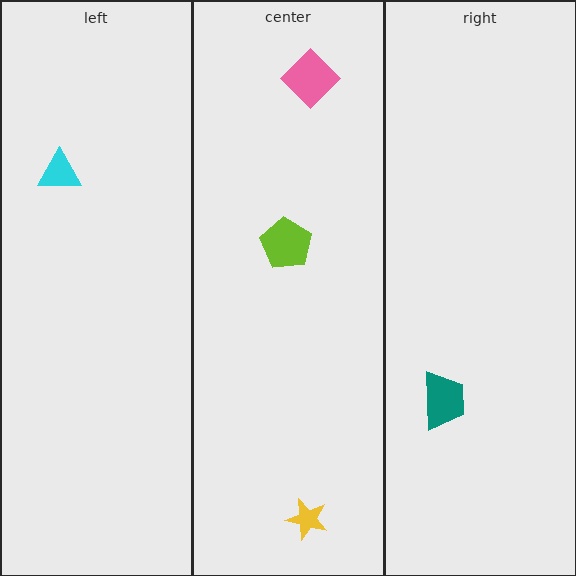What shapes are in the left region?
The cyan triangle.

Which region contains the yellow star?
The center region.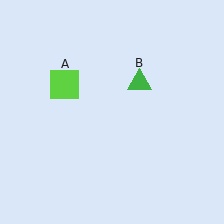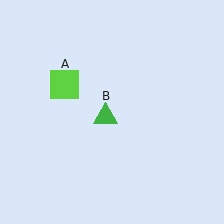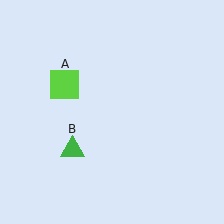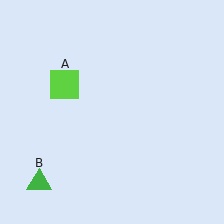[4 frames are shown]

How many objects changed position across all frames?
1 object changed position: green triangle (object B).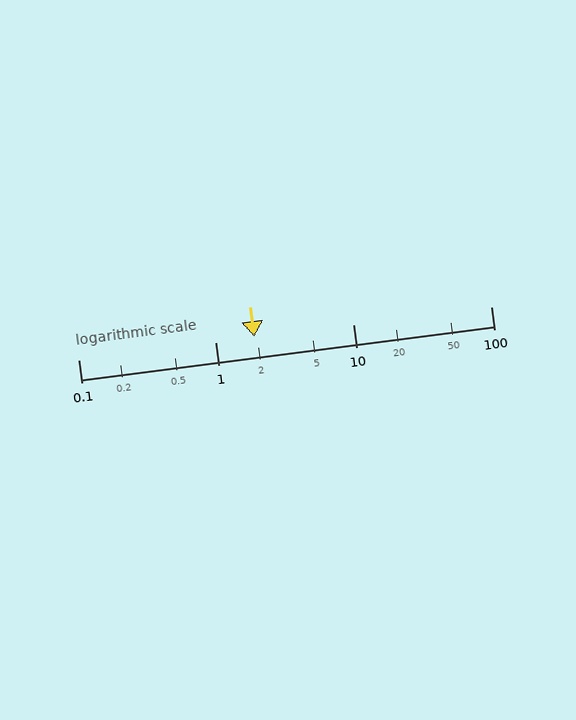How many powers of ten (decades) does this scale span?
The scale spans 3 decades, from 0.1 to 100.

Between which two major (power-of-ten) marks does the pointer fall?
The pointer is between 1 and 10.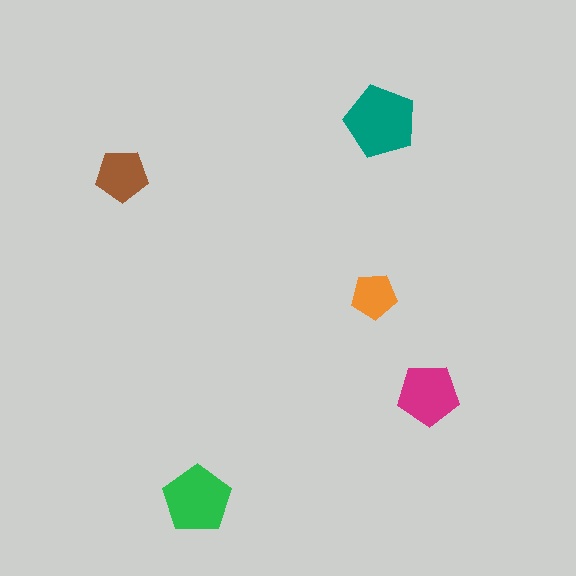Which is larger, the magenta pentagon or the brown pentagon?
The magenta one.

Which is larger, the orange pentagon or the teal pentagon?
The teal one.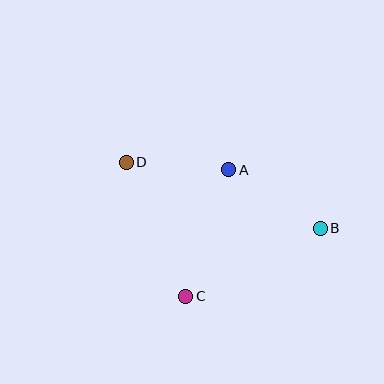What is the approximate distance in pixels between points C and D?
The distance between C and D is approximately 147 pixels.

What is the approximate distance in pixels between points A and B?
The distance between A and B is approximately 108 pixels.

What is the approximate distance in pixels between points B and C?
The distance between B and C is approximately 151 pixels.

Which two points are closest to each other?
Points A and D are closest to each other.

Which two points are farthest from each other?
Points B and D are farthest from each other.